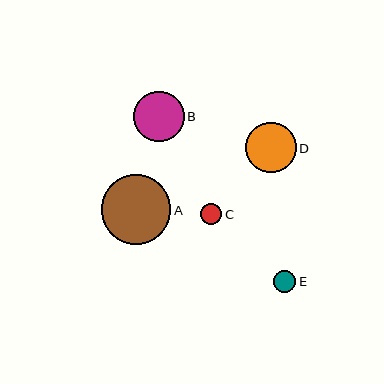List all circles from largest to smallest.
From largest to smallest: A, D, B, E, C.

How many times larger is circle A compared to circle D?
Circle A is approximately 1.4 times the size of circle D.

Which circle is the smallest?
Circle C is the smallest with a size of approximately 22 pixels.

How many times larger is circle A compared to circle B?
Circle A is approximately 1.4 times the size of circle B.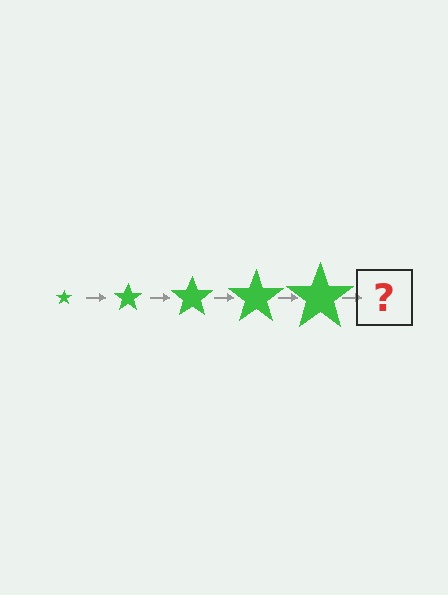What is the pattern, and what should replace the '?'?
The pattern is that the star gets progressively larger each step. The '?' should be a green star, larger than the previous one.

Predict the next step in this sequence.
The next step is a green star, larger than the previous one.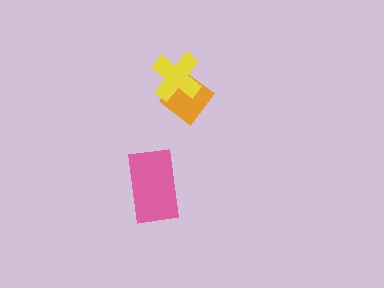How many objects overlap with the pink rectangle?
0 objects overlap with the pink rectangle.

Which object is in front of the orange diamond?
The yellow cross is in front of the orange diamond.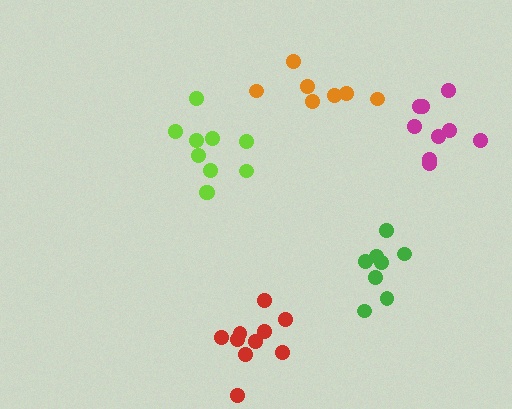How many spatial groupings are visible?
There are 5 spatial groupings.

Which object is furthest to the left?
The lime cluster is leftmost.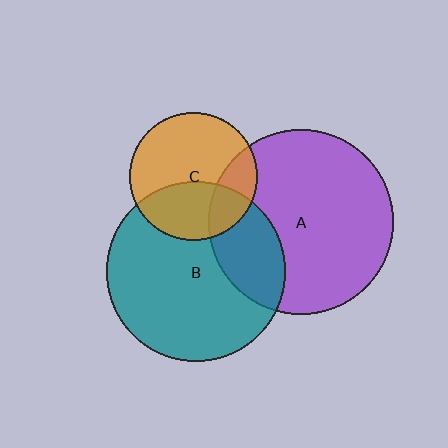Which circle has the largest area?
Circle A (purple).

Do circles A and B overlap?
Yes.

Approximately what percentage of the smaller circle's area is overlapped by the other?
Approximately 25%.